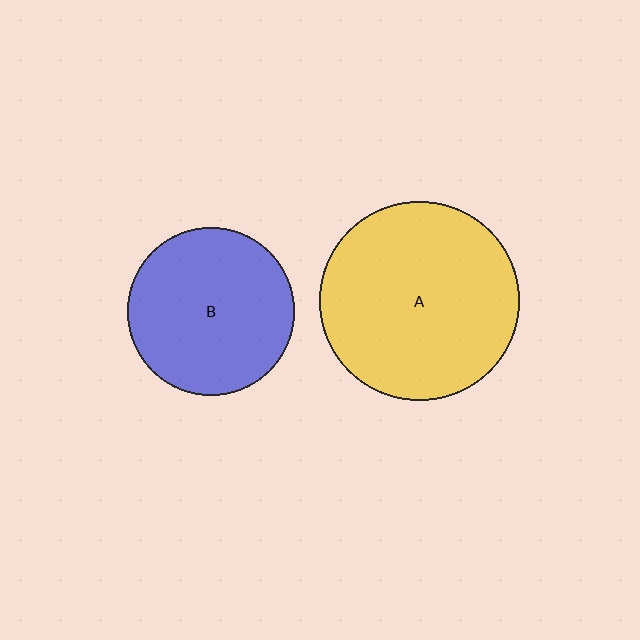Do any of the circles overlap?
No, none of the circles overlap.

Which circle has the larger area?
Circle A (yellow).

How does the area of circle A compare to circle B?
Approximately 1.4 times.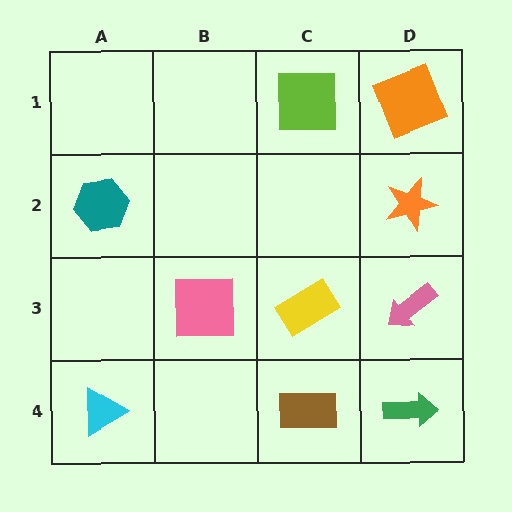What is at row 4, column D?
A green arrow.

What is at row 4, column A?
A cyan triangle.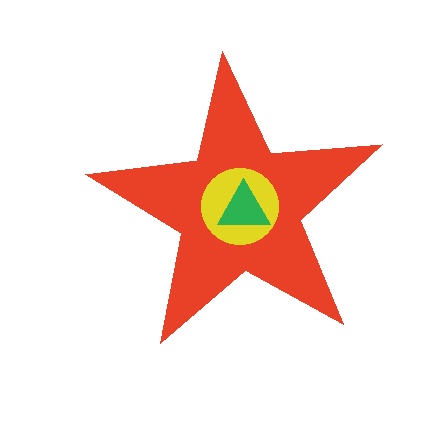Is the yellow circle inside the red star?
Yes.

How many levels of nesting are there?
3.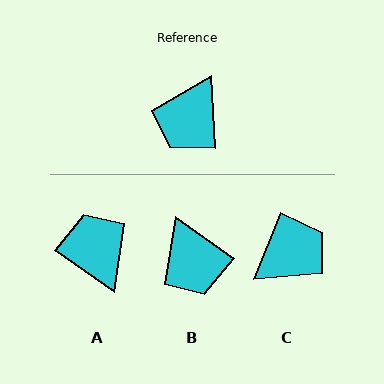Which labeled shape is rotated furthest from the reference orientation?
C, about 155 degrees away.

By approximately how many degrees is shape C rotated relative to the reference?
Approximately 155 degrees counter-clockwise.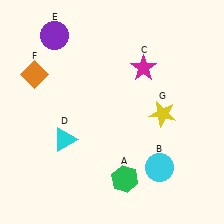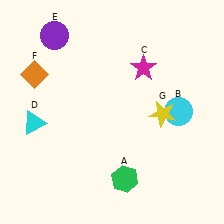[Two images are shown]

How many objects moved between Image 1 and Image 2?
2 objects moved between the two images.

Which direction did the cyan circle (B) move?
The cyan circle (B) moved up.